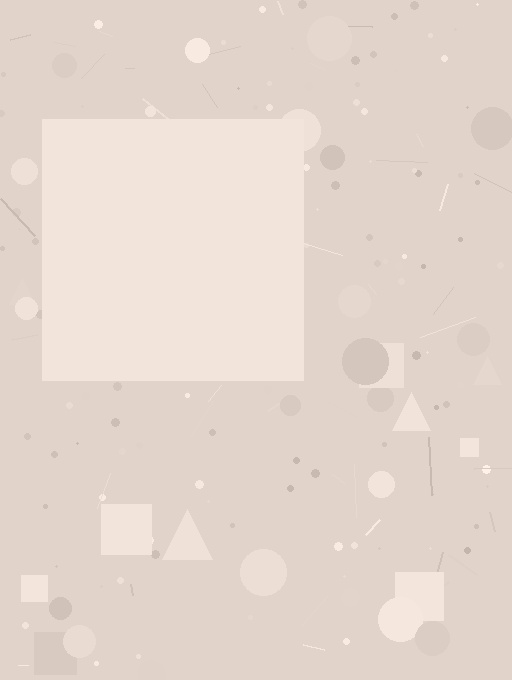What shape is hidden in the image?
A square is hidden in the image.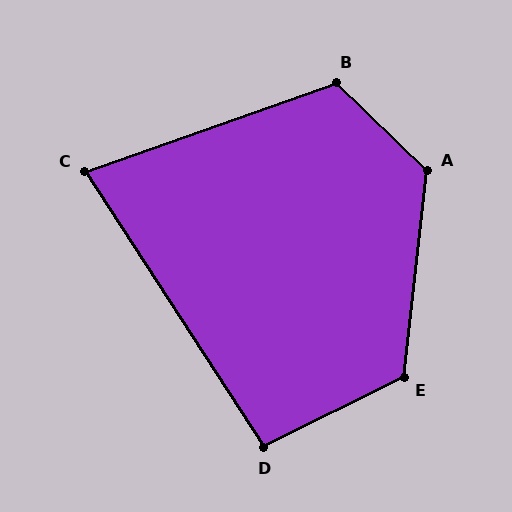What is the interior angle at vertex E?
Approximately 123 degrees (obtuse).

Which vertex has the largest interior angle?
A, at approximately 128 degrees.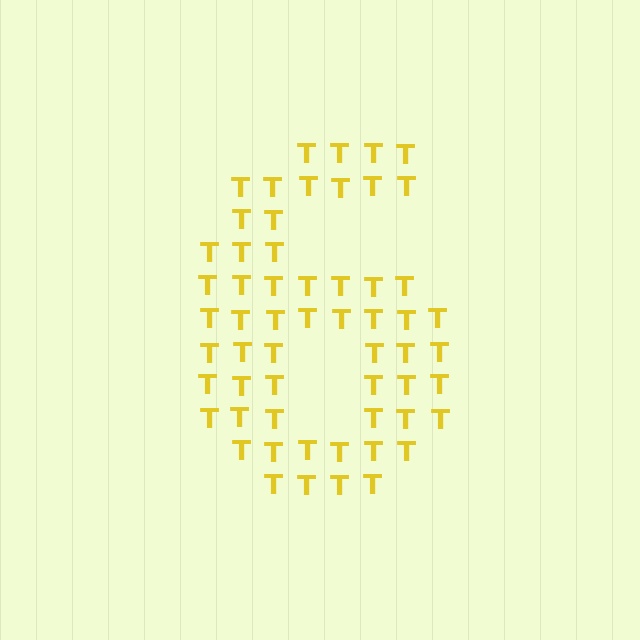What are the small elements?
The small elements are letter T's.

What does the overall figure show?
The overall figure shows the digit 6.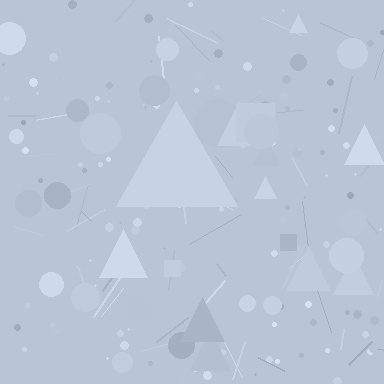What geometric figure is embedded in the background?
A triangle is embedded in the background.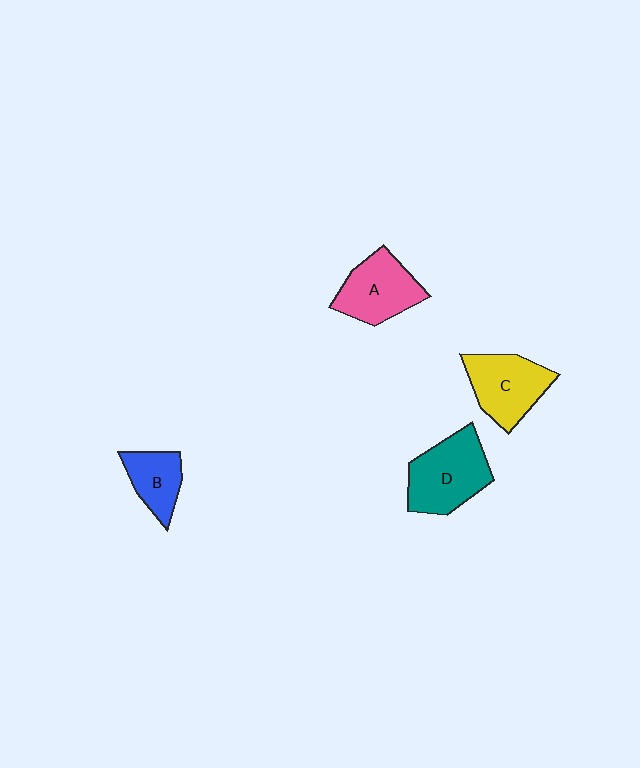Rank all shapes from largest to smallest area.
From largest to smallest: D (teal), C (yellow), A (pink), B (blue).